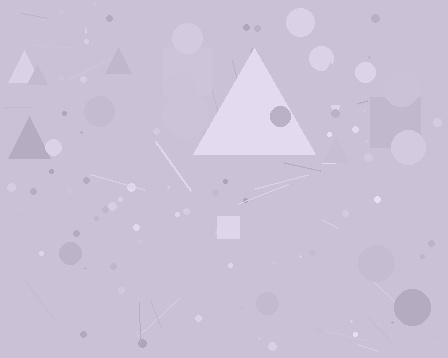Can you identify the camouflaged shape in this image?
The camouflaged shape is a triangle.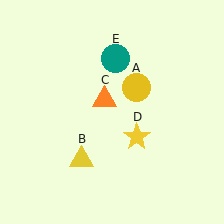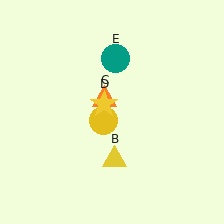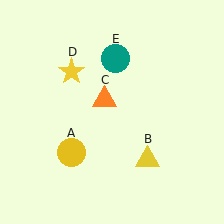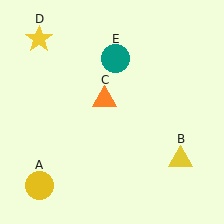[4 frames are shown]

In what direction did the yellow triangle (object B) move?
The yellow triangle (object B) moved right.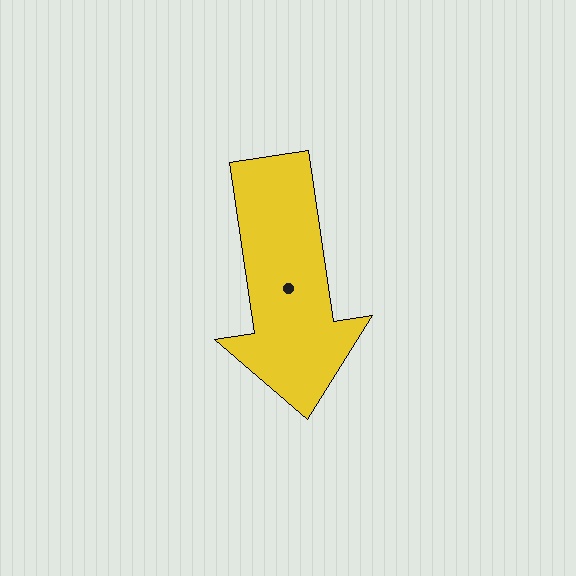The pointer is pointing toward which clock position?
Roughly 6 o'clock.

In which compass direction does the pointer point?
South.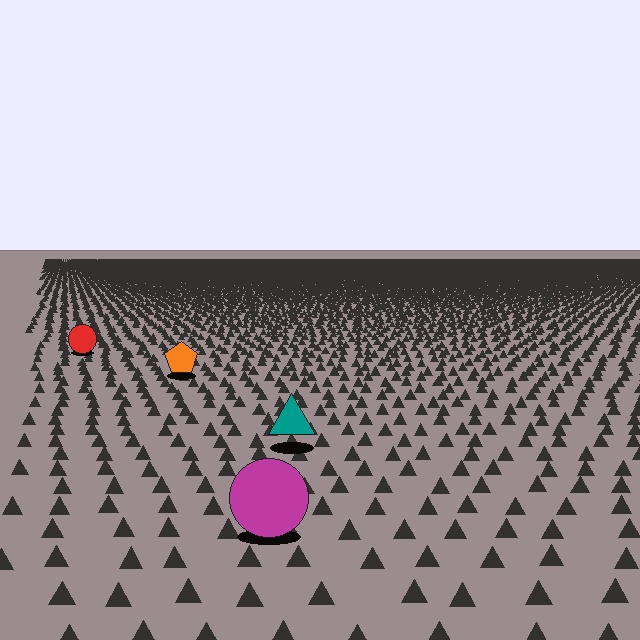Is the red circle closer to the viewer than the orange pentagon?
No. The orange pentagon is closer — you can tell from the texture gradient: the ground texture is coarser near it.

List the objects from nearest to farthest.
From nearest to farthest: the magenta circle, the teal triangle, the orange pentagon, the red circle.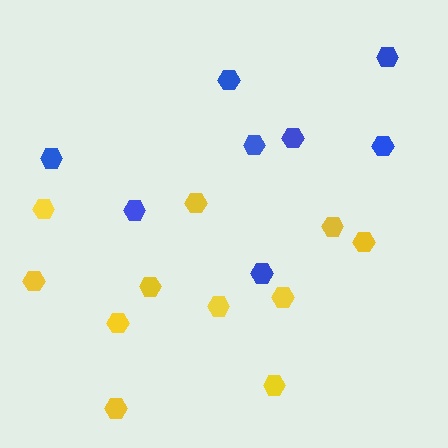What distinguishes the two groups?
There are 2 groups: one group of blue hexagons (8) and one group of yellow hexagons (11).